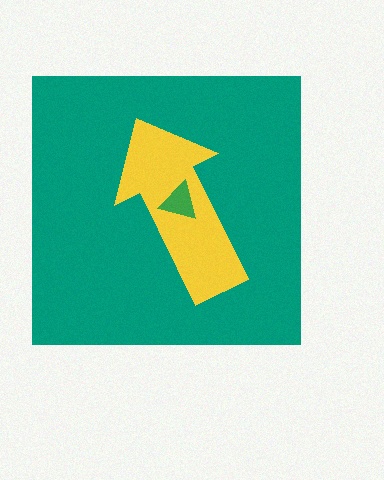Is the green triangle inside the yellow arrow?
Yes.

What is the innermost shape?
The green triangle.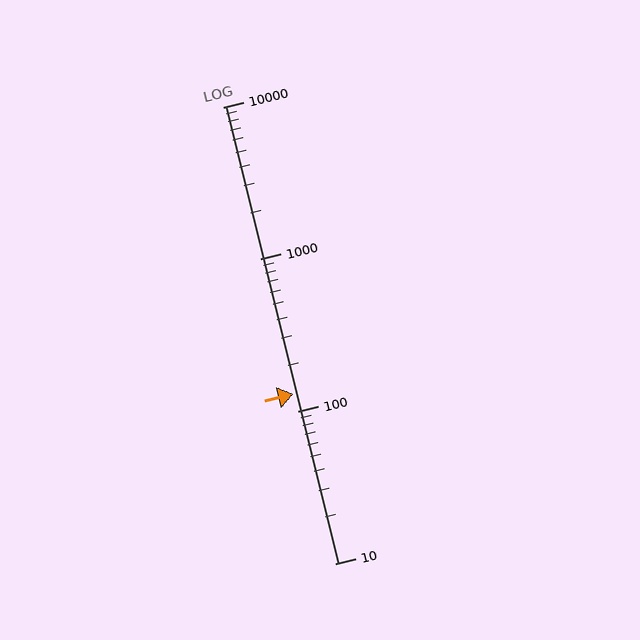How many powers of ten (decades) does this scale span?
The scale spans 3 decades, from 10 to 10000.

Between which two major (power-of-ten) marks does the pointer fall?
The pointer is between 100 and 1000.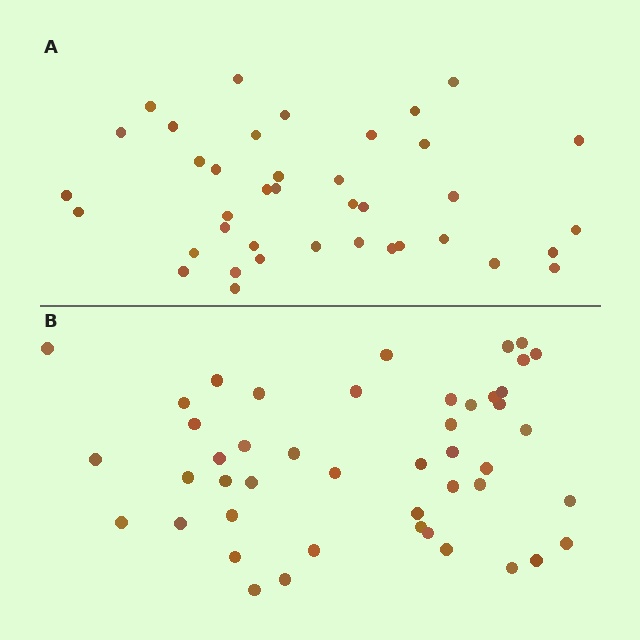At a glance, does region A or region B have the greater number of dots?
Region B (the bottom region) has more dots.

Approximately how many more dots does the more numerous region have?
Region B has roughly 8 or so more dots than region A.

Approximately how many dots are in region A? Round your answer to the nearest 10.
About 40 dots. (The exact count is 39, which rounds to 40.)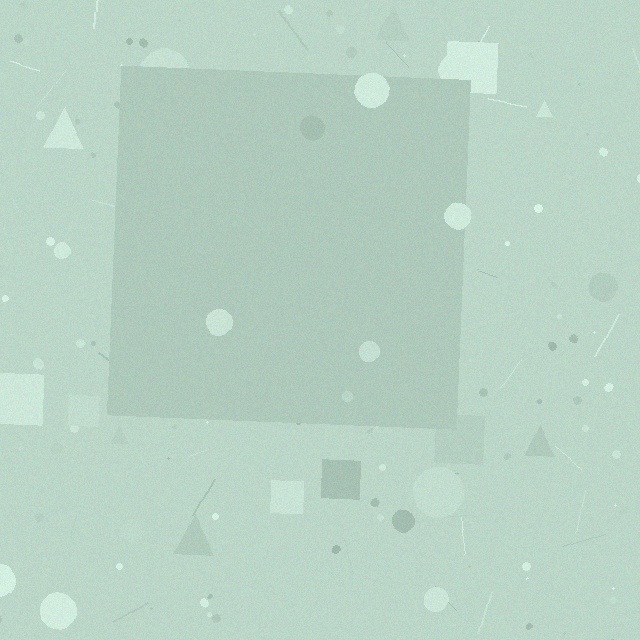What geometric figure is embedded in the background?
A square is embedded in the background.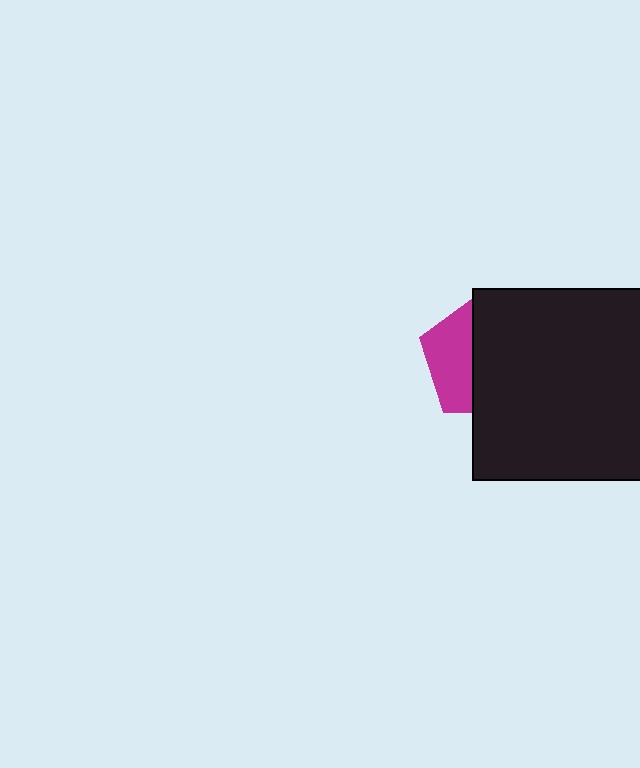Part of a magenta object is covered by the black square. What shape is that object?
It is a pentagon.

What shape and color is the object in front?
The object in front is a black square.